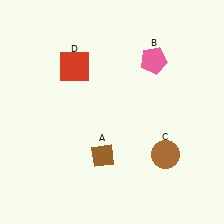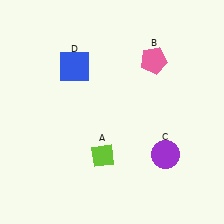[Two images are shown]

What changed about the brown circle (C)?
In Image 1, C is brown. In Image 2, it changed to purple.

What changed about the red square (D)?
In Image 1, D is red. In Image 2, it changed to blue.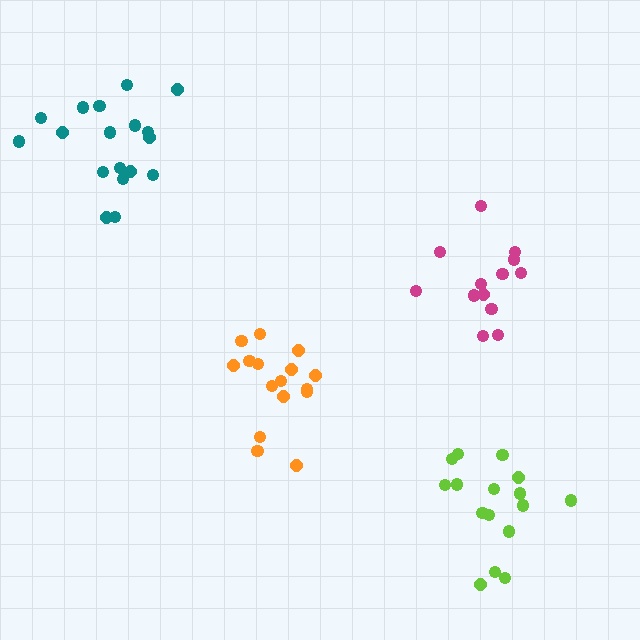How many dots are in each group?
Group 1: 18 dots, Group 2: 16 dots, Group 3: 13 dots, Group 4: 16 dots (63 total).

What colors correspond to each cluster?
The clusters are colored: teal, orange, magenta, lime.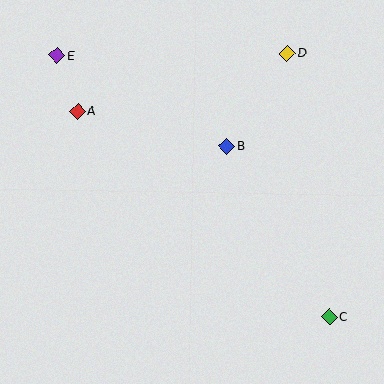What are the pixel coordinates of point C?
Point C is at (329, 317).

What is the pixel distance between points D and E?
The distance between D and E is 230 pixels.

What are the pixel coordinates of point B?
Point B is at (227, 146).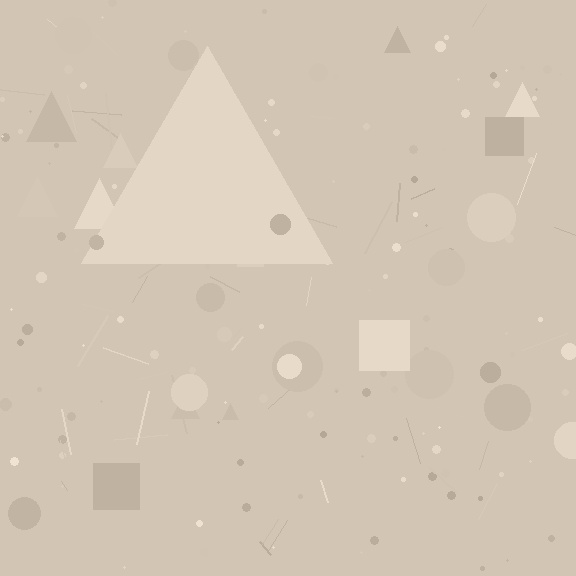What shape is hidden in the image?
A triangle is hidden in the image.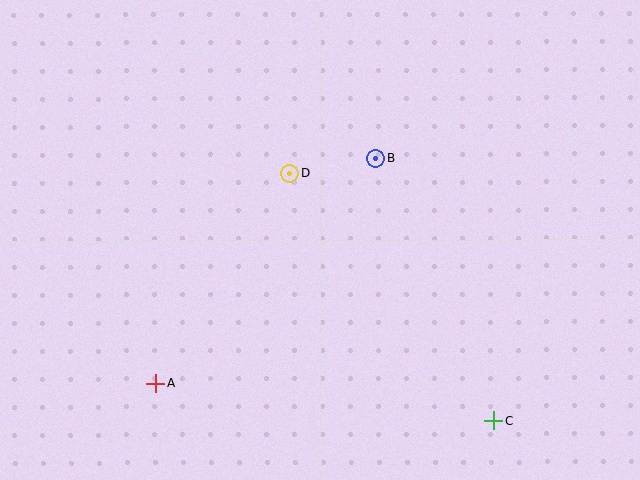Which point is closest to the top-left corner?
Point D is closest to the top-left corner.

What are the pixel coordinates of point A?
Point A is at (156, 384).